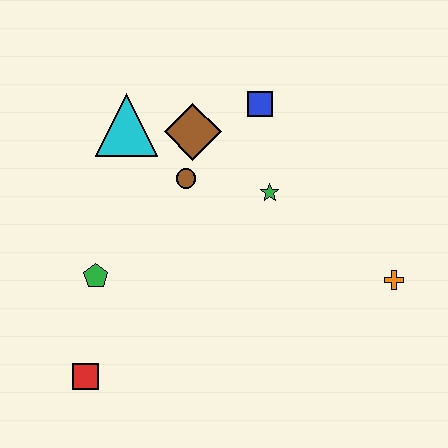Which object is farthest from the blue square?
The red square is farthest from the blue square.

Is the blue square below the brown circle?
No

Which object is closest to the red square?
The green pentagon is closest to the red square.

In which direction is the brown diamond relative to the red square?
The brown diamond is above the red square.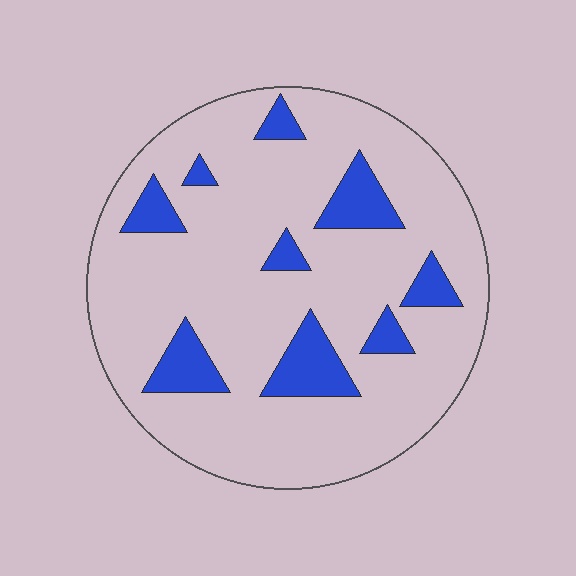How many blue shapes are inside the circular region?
9.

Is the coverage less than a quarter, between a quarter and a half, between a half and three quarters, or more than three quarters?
Less than a quarter.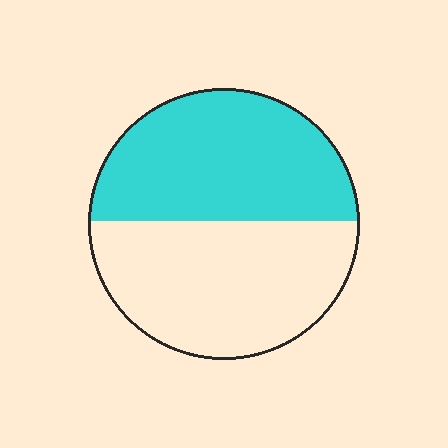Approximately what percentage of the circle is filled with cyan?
Approximately 50%.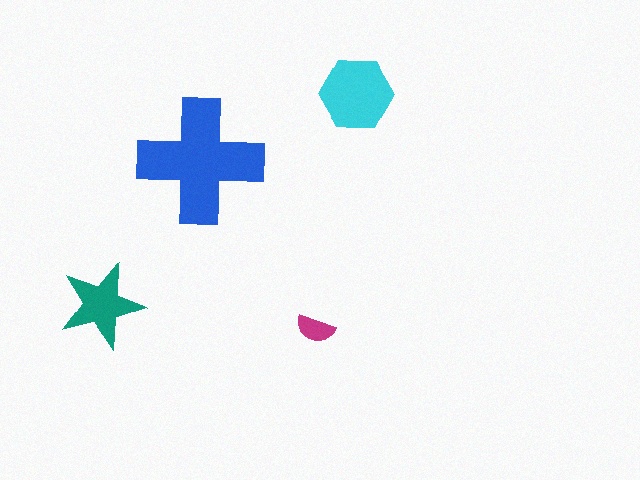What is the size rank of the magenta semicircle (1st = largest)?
4th.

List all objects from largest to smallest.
The blue cross, the cyan hexagon, the teal star, the magenta semicircle.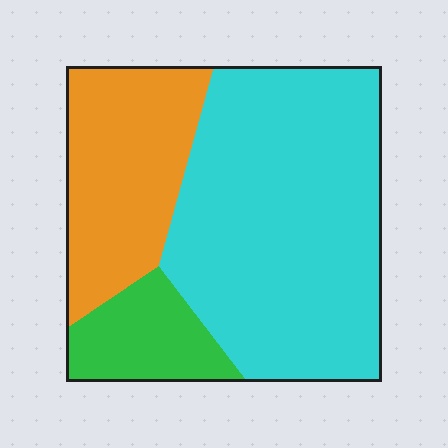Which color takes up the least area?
Green, at roughly 15%.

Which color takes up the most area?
Cyan, at roughly 60%.